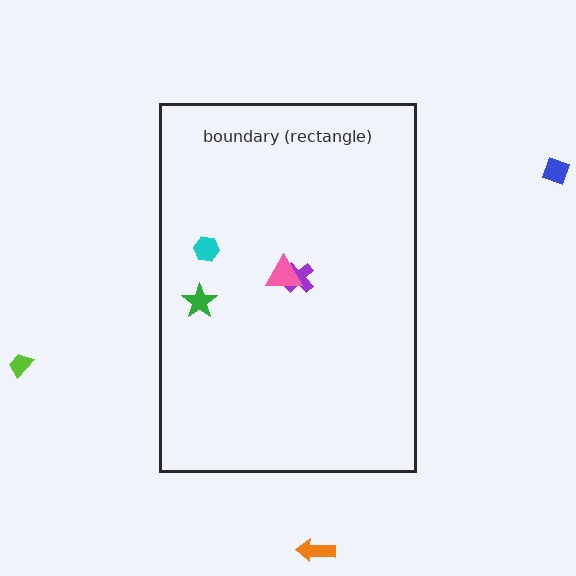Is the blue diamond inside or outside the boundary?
Outside.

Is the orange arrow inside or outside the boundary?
Outside.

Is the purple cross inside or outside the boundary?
Inside.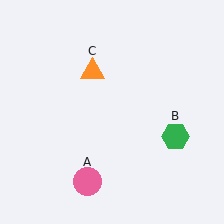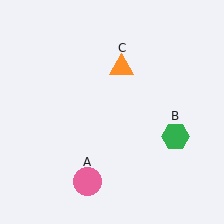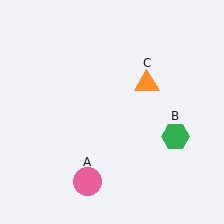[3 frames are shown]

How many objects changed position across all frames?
1 object changed position: orange triangle (object C).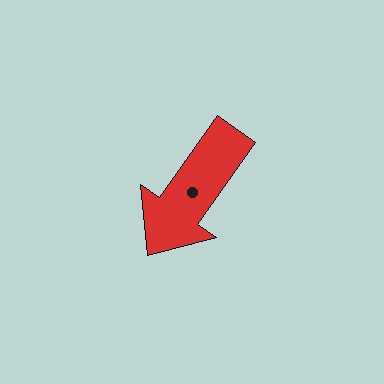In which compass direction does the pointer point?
Southwest.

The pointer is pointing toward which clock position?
Roughly 7 o'clock.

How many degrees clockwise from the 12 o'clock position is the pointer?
Approximately 215 degrees.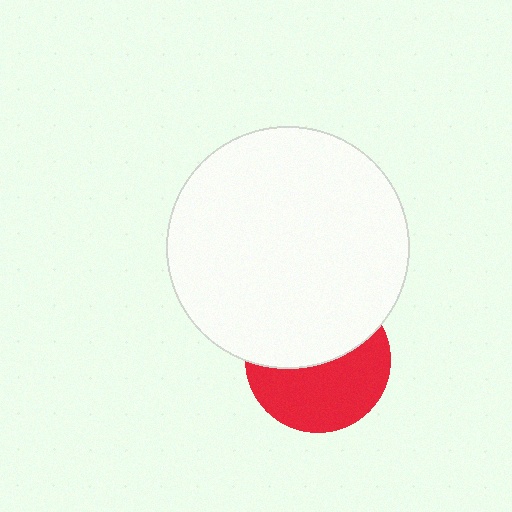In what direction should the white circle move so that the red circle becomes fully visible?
The white circle should move up. That is the shortest direction to clear the overlap and leave the red circle fully visible.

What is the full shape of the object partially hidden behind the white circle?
The partially hidden object is a red circle.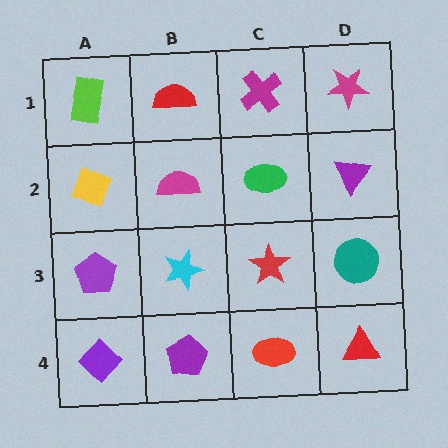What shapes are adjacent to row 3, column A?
A yellow diamond (row 2, column A), a purple diamond (row 4, column A), a cyan star (row 3, column B).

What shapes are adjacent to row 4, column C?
A red star (row 3, column C), a purple pentagon (row 4, column B), a red triangle (row 4, column D).